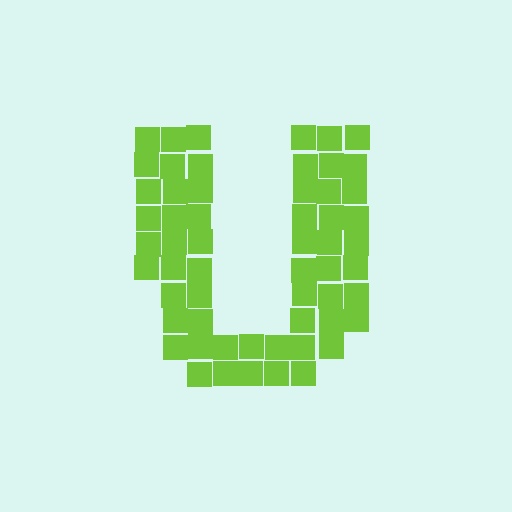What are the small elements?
The small elements are squares.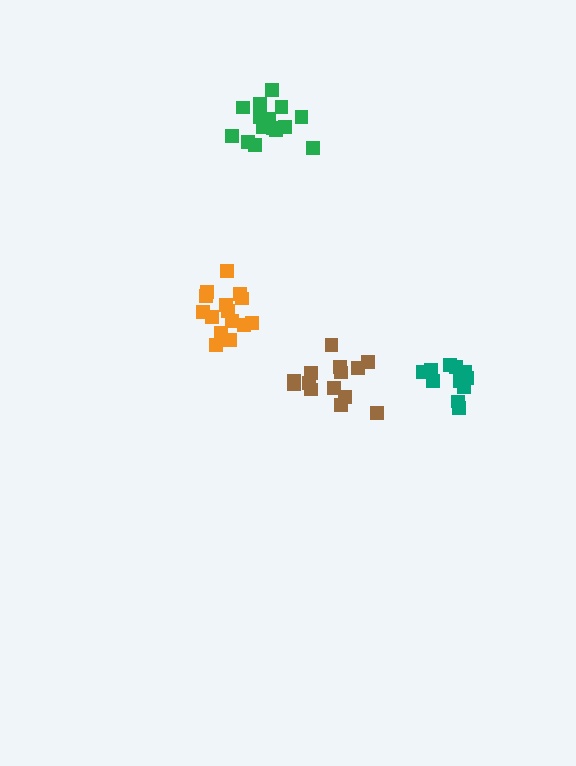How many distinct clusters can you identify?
There are 4 distinct clusters.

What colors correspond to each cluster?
The clusters are colored: brown, orange, green, teal.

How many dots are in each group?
Group 1: 14 dots, Group 2: 15 dots, Group 3: 15 dots, Group 4: 12 dots (56 total).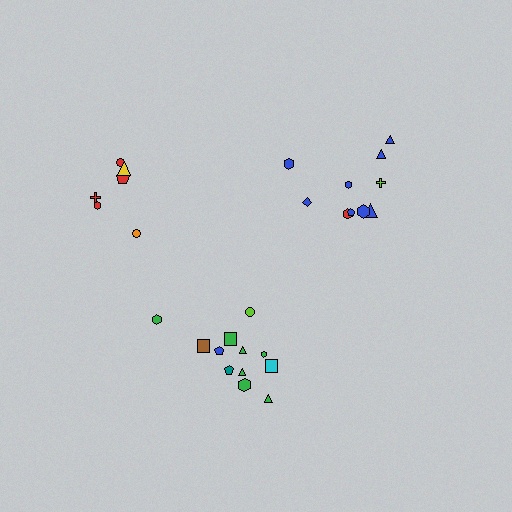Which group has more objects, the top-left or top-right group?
The top-right group.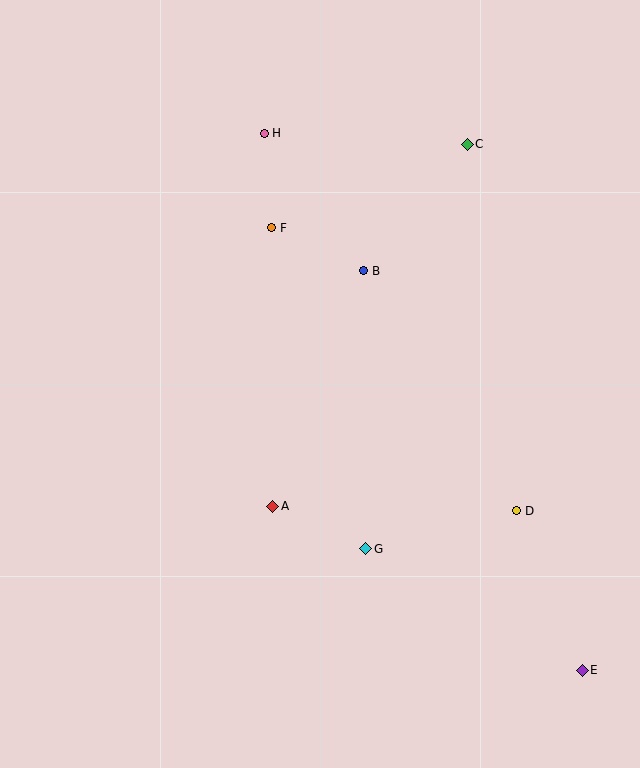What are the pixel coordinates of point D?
Point D is at (517, 511).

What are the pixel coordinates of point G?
Point G is at (366, 549).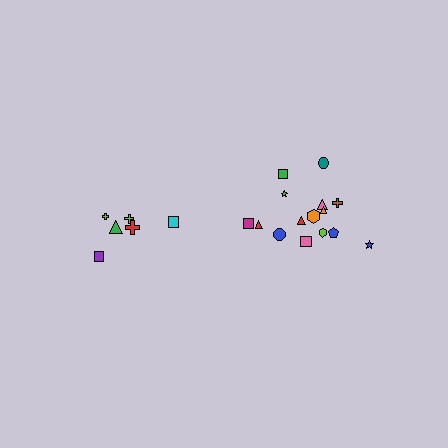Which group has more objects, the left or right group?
The right group.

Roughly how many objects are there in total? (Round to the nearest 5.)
Roughly 20 objects in total.